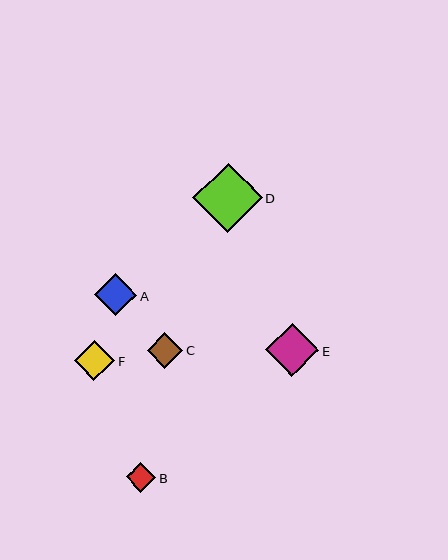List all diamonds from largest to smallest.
From largest to smallest: D, E, A, F, C, B.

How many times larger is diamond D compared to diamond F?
Diamond D is approximately 1.7 times the size of diamond F.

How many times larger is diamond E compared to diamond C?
Diamond E is approximately 1.5 times the size of diamond C.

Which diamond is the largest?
Diamond D is the largest with a size of approximately 70 pixels.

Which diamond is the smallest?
Diamond B is the smallest with a size of approximately 30 pixels.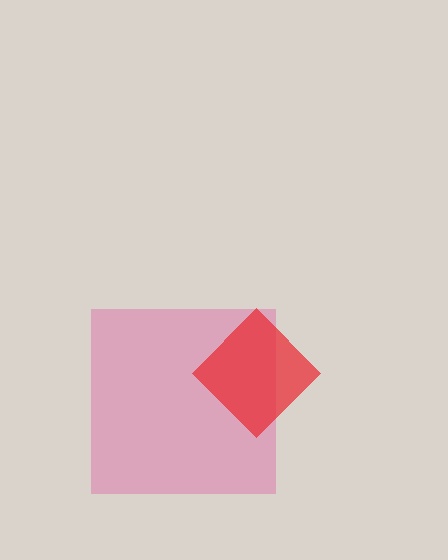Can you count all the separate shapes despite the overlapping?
Yes, there are 2 separate shapes.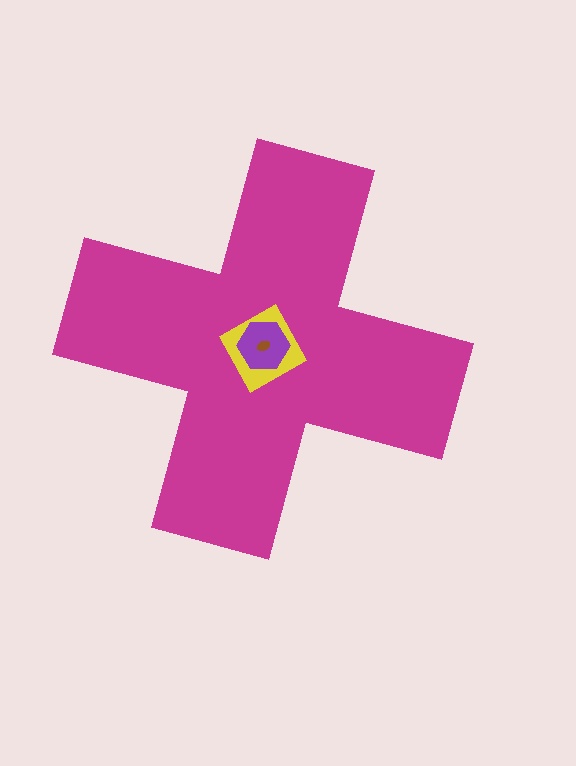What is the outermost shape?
The magenta cross.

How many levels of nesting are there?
4.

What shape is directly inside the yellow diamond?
The purple hexagon.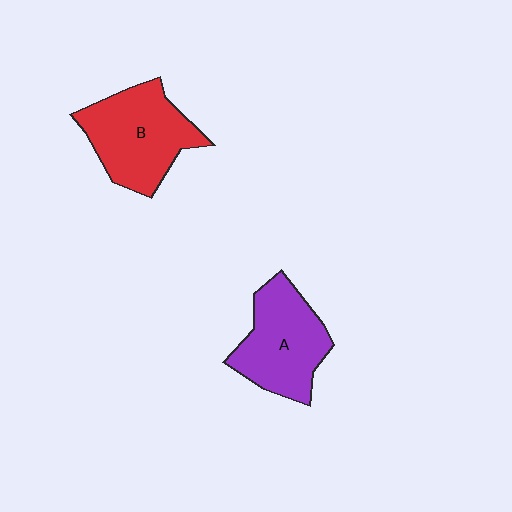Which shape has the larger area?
Shape B (red).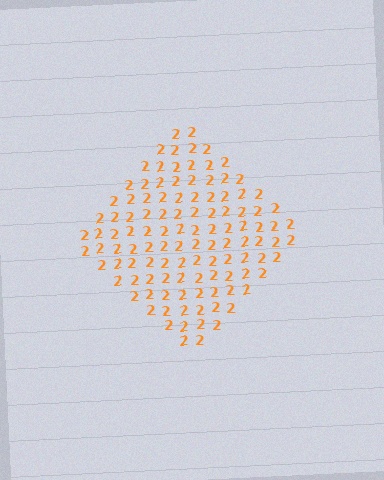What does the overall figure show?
The overall figure shows a diamond.